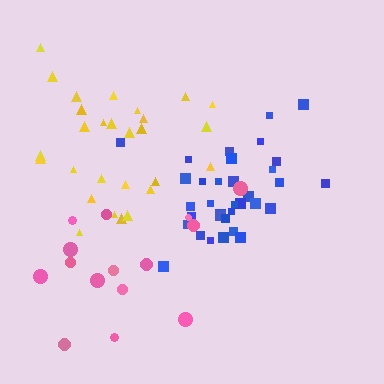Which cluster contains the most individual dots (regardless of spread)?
Blue (34).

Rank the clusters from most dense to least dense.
blue, yellow, pink.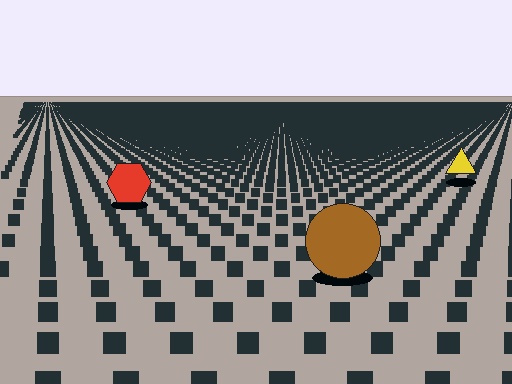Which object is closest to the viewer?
The brown circle is closest. The texture marks near it are larger and more spread out.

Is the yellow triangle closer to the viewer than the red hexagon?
No. The red hexagon is closer — you can tell from the texture gradient: the ground texture is coarser near it.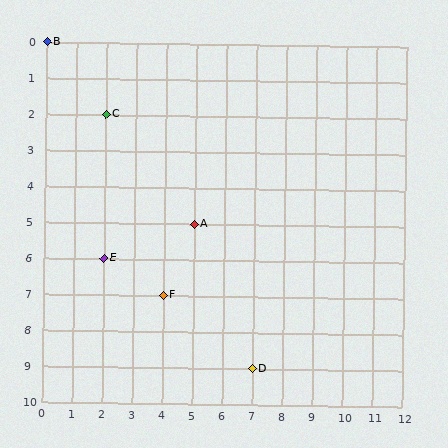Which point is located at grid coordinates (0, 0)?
Point B is at (0, 0).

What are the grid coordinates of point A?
Point A is at grid coordinates (5, 5).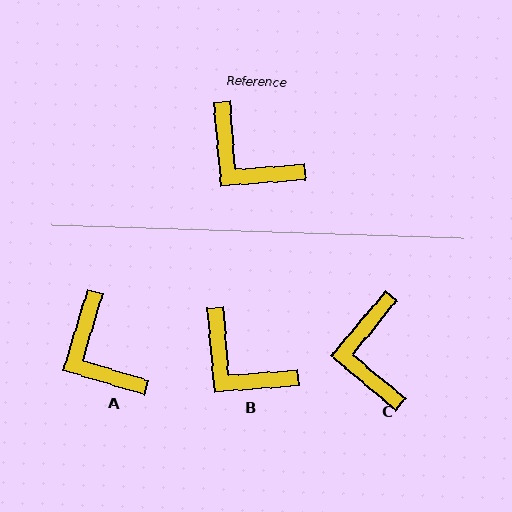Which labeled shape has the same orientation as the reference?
B.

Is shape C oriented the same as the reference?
No, it is off by about 44 degrees.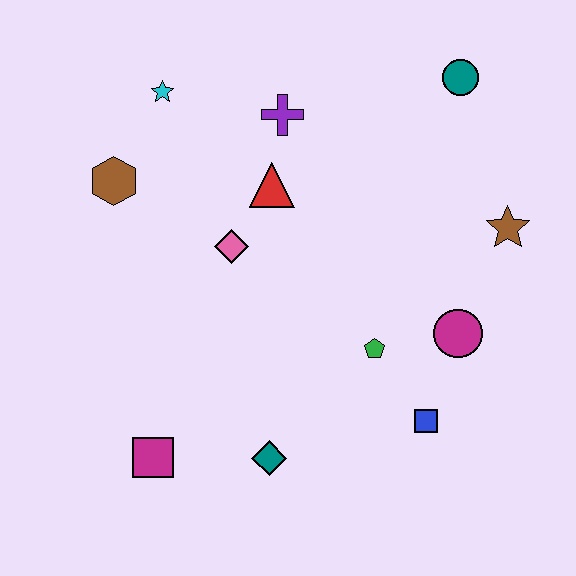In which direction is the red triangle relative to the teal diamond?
The red triangle is above the teal diamond.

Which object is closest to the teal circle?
The brown star is closest to the teal circle.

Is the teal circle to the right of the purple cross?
Yes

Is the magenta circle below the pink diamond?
Yes